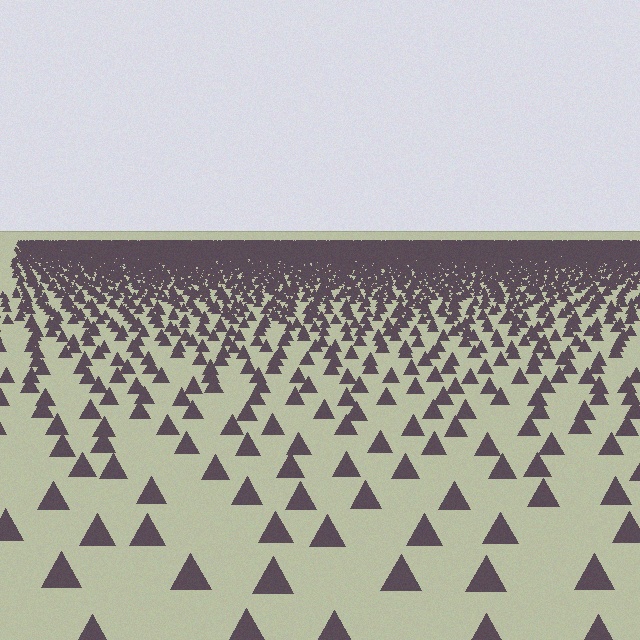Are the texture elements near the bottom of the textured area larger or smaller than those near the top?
Larger. Near the bottom, elements are closer to the viewer and appear at a bigger on-screen size.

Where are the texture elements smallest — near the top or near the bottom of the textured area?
Near the top.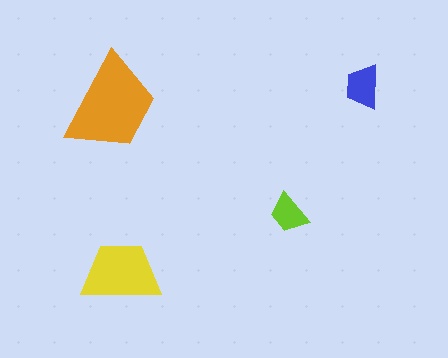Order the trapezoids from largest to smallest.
the orange one, the yellow one, the blue one, the lime one.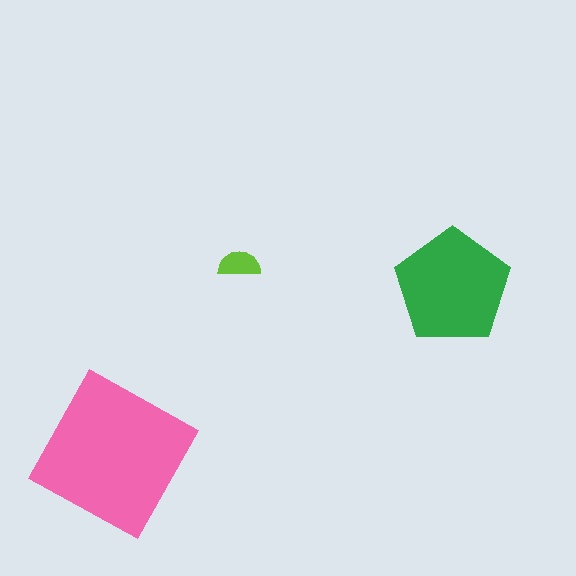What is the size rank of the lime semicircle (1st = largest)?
3rd.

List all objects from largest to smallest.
The pink square, the green pentagon, the lime semicircle.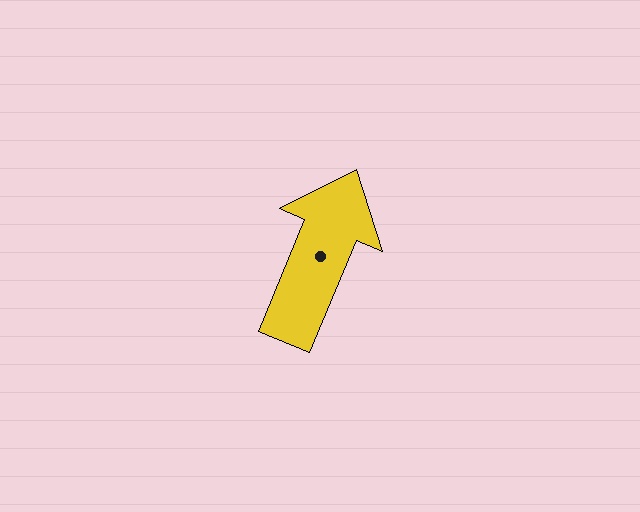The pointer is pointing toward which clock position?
Roughly 1 o'clock.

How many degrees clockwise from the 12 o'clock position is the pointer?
Approximately 23 degrees.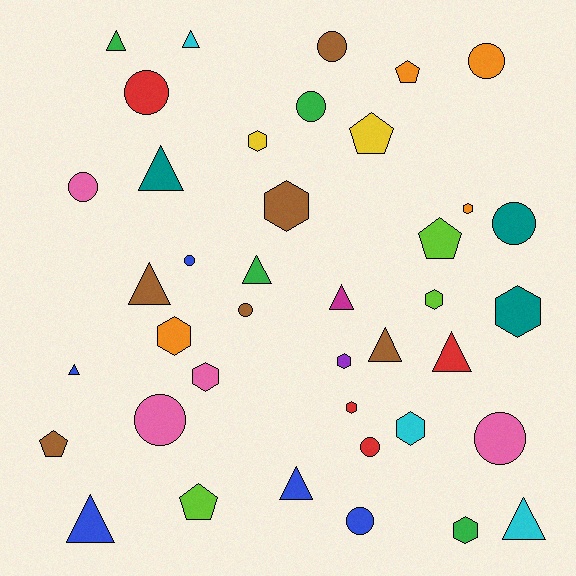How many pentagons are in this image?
There are 5 pentagons.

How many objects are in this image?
There are 40 objects.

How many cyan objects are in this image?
There are 3 cyan objects.